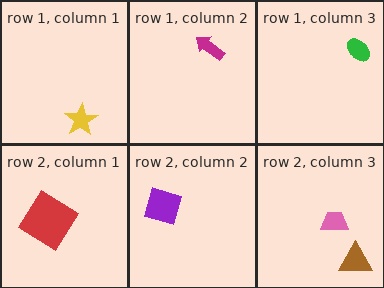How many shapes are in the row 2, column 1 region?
1.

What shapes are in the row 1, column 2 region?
The magenta arrow.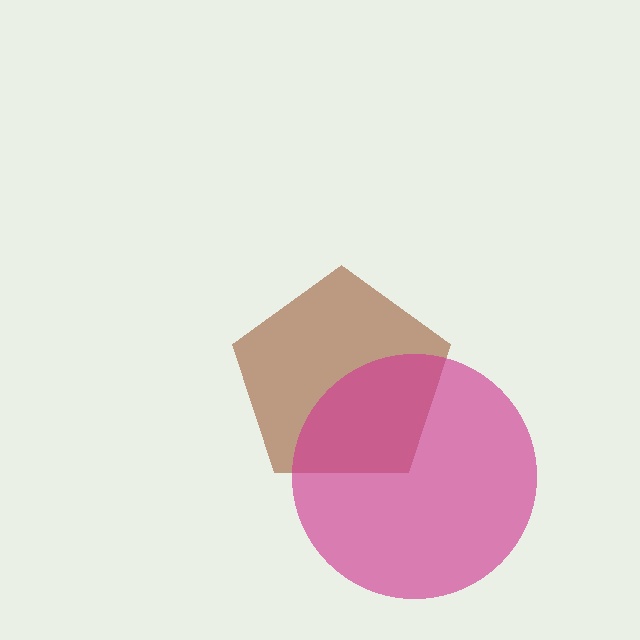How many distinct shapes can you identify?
There are 2 distinct shapes: a brown pentagon, a magenta circle.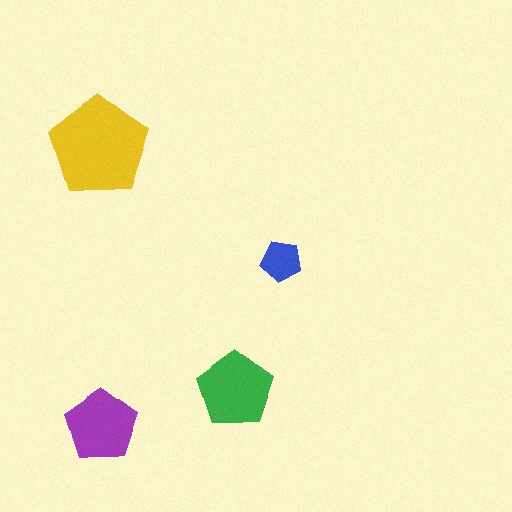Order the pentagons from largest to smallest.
the yellow one, the green one, the purple one, the blue one.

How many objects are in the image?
There are 4 objects in the image.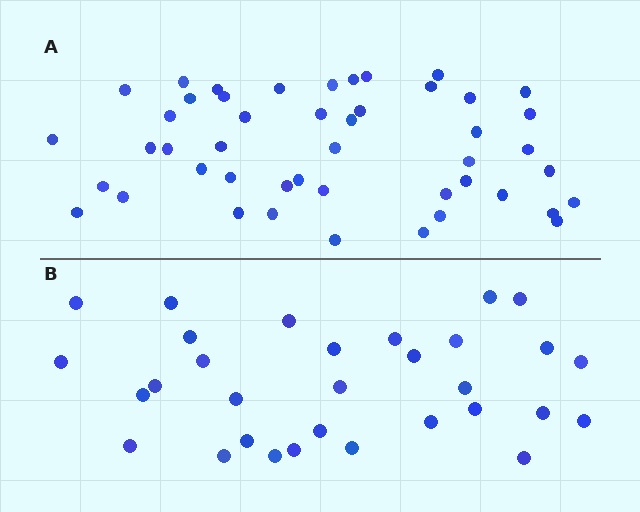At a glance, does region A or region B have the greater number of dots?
Region A (the top region) has more dots.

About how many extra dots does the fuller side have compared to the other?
Region A has approximately 15 more dots than region B.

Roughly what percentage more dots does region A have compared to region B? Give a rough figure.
About 50% more.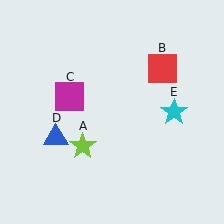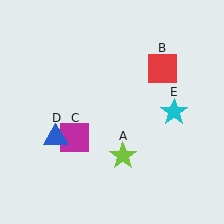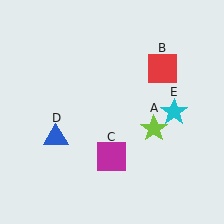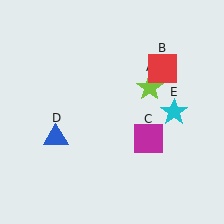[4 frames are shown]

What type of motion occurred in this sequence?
The lime star (object A), magenta square (object C) rotated counterclockwise around the center of the scene.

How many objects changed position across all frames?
2 objects changed position: lime star (object A), magenta square (object C).